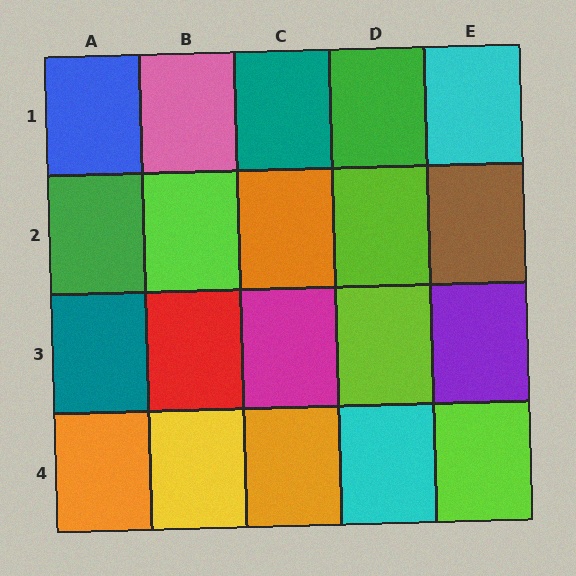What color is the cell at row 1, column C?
Teal.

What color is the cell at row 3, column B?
Red.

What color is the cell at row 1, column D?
Green.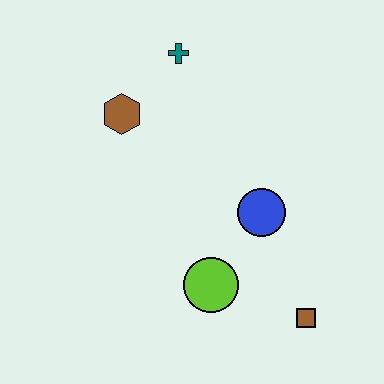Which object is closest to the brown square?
The lime circle is closest to the brown square.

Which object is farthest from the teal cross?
The brown square is farthest from the teal cross.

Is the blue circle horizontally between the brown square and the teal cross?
Yes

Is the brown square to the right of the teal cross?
Yes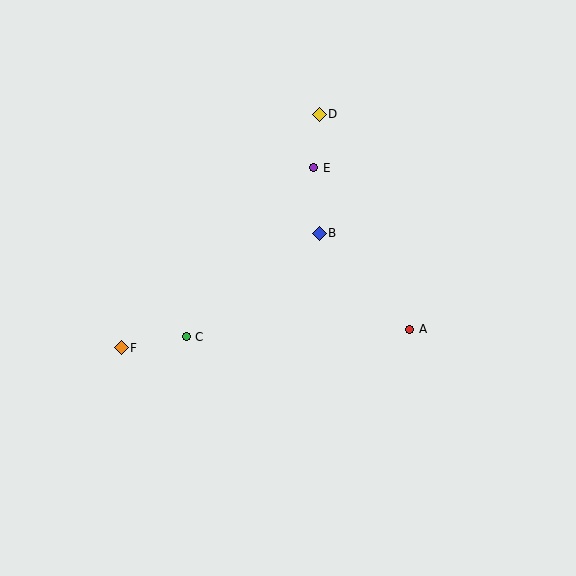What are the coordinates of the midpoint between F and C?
The midpoint between F and C is at (154, 342).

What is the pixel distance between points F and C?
The distance between F and C is 66 pixels.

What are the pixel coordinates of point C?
Point C is at (186, 337).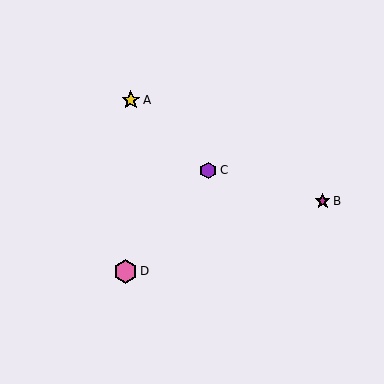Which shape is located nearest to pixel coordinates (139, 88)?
The yellow star (labeled A) at (131, 100) is nearest to that location.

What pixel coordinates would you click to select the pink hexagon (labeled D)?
Click at (125, 271) to select the pink hexagon D.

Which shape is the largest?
The pink hexagon (labeled D) is the largest.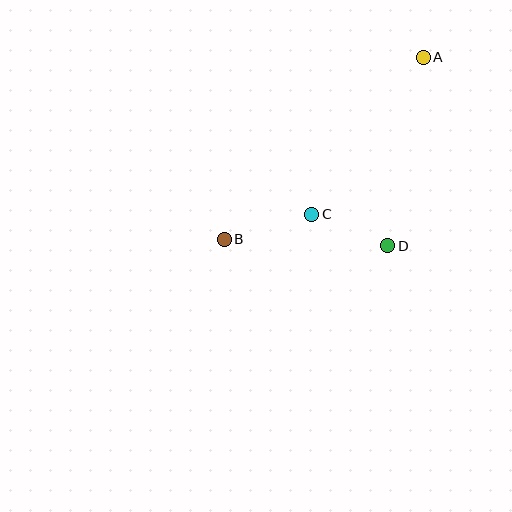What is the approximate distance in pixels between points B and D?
The distance between B and D is approximately 164 pixels.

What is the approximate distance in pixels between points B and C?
The distance between B and C is approximately 91 pixels.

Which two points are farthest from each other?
Points A and B are farthest from each other.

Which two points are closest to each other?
Points C and D are closest to each other.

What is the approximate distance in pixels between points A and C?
The distance between A and C is approximately 193 pixels.